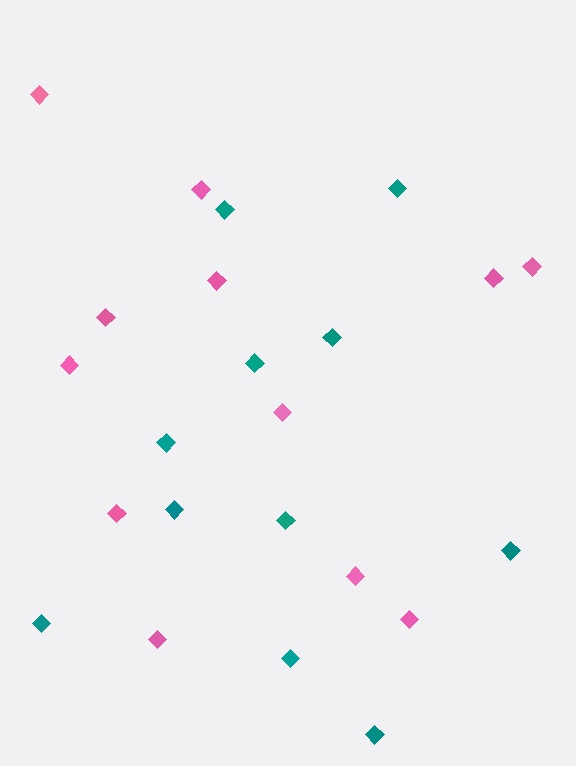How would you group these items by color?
There are 2 groups: one group of teal diamonds (11) and one group of pink diamonds (12).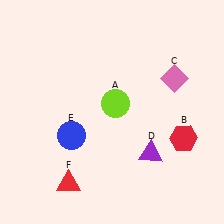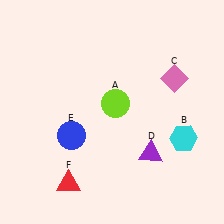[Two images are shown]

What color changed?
The hexagon (B) changed from red in Image 1 to cyan in Image 2.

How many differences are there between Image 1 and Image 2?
There is 1 difference between the two images.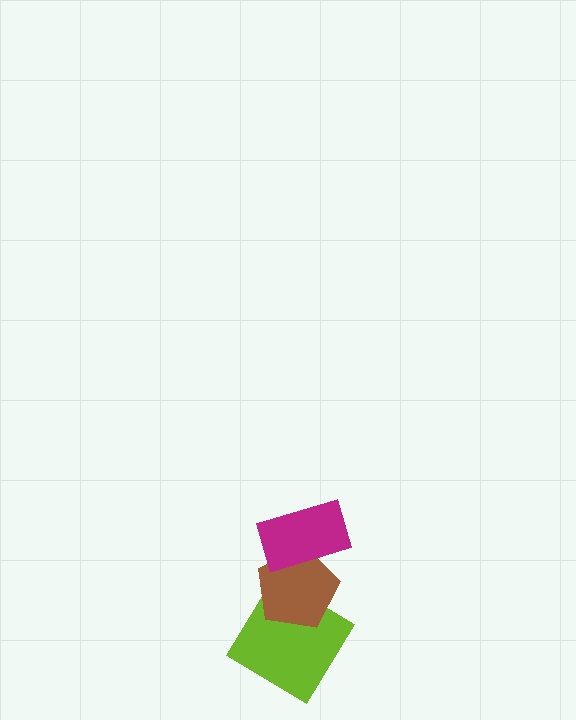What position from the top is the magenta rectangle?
The magenta rectangle is 1st from the top.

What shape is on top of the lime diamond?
The brown pentagon is on top of the lime diamond.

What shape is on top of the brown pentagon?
The magenta rectangle is on top of the brown pentagon.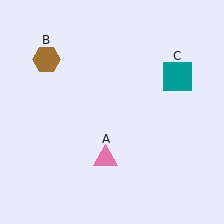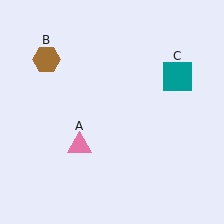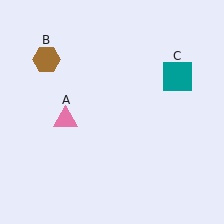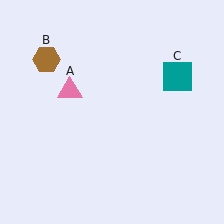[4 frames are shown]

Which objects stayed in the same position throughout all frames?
Brown hexagon (object B) and teal square (object C) remained stationary.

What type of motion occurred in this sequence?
The pink triangle (object A) rotated clockwise around the center of the scene.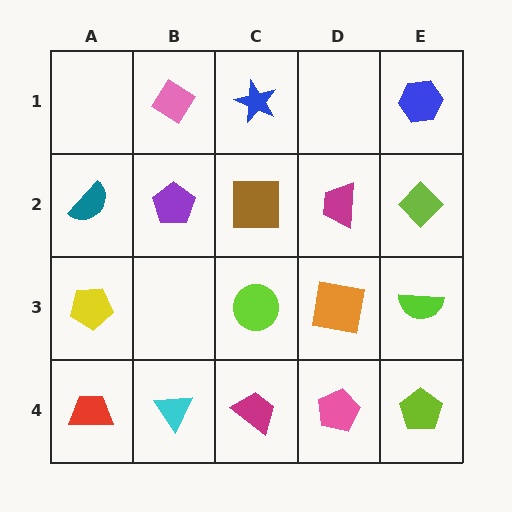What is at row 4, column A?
A red trapezoid.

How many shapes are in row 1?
3 shapes.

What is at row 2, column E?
A lime diamond.